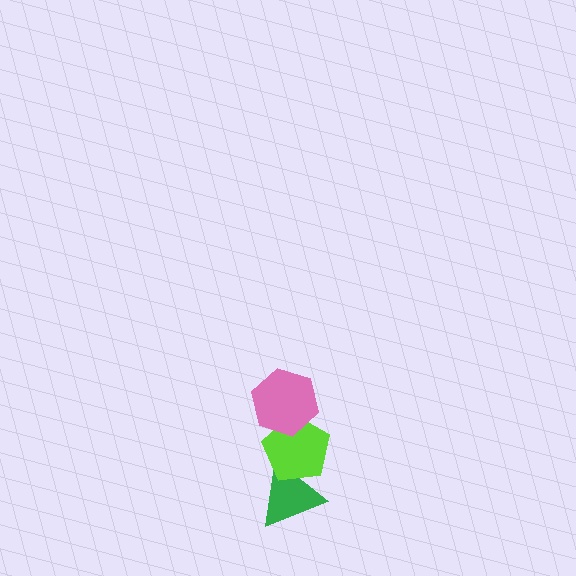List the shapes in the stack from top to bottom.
From top to bottom: the pink hexagon, the lime pentagon, the green triangle.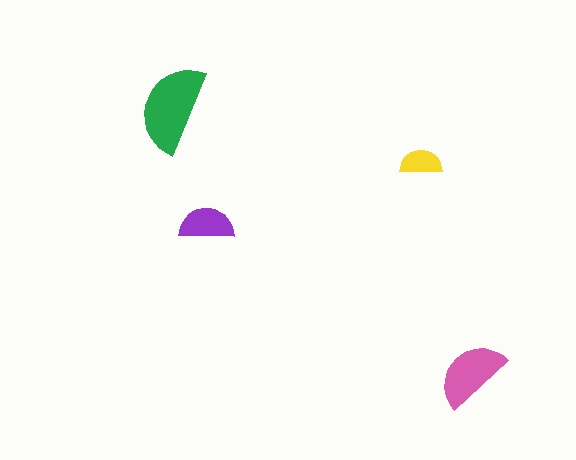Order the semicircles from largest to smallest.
the green one, the pink one, the purple one, the yellow one.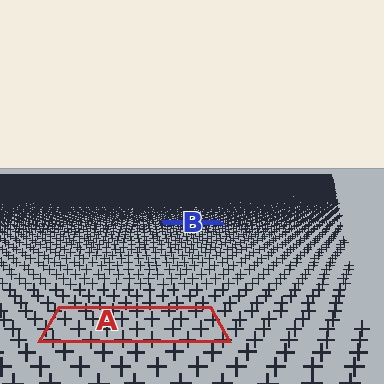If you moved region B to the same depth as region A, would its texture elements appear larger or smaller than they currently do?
They would appear larger. At a closer depth, the same texture elements are projected at a bigger on-screen size.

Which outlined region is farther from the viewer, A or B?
Region B is farther from the viewer — the texture elements inside it appear smaller and more densely packed.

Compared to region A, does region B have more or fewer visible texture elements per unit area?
Region B has more texture elements per unit area — they are packed more densely because it is farther away.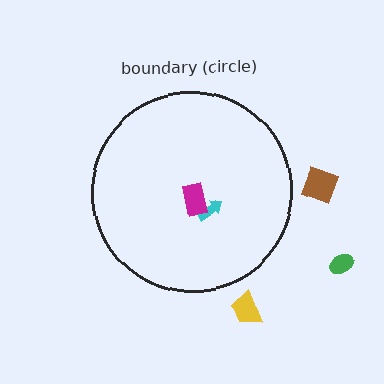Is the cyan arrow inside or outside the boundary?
Inside.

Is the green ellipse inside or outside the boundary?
Outside.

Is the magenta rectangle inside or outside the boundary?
Inside.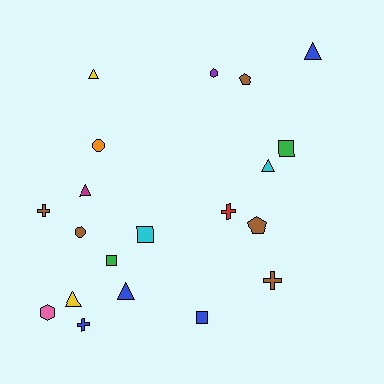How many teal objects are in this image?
There are no teal objects.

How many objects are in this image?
There are 20 objects.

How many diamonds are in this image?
There are no diamonds.